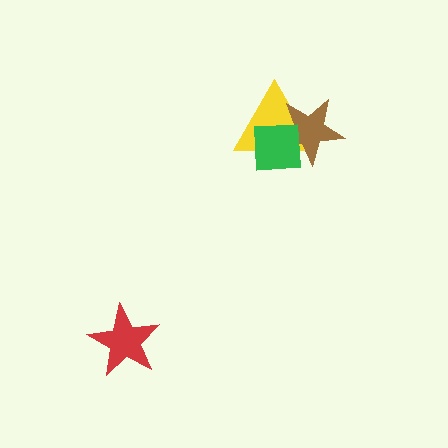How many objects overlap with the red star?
0 objects overlap with the red star.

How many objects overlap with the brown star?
2 objects overlap with the brown star.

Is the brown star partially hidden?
Yes, it is partially covered by another shape.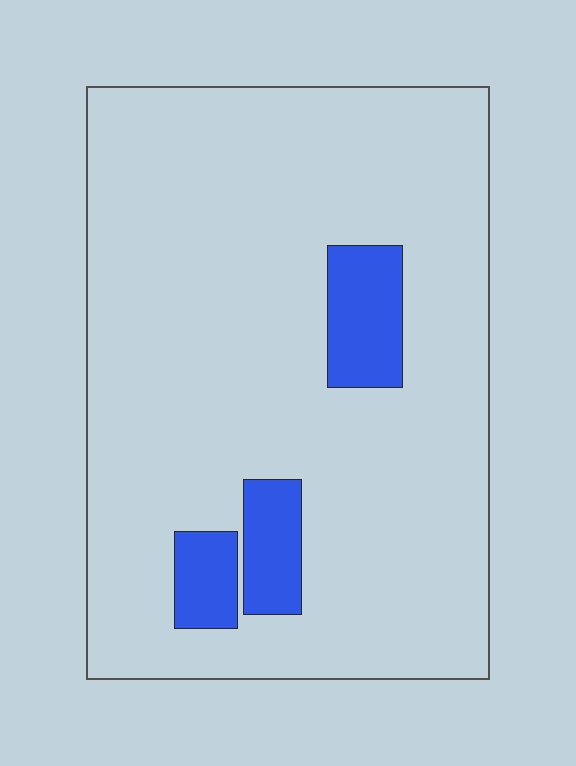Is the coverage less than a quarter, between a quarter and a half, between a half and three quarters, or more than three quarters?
Less than a quarter.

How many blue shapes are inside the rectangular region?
3.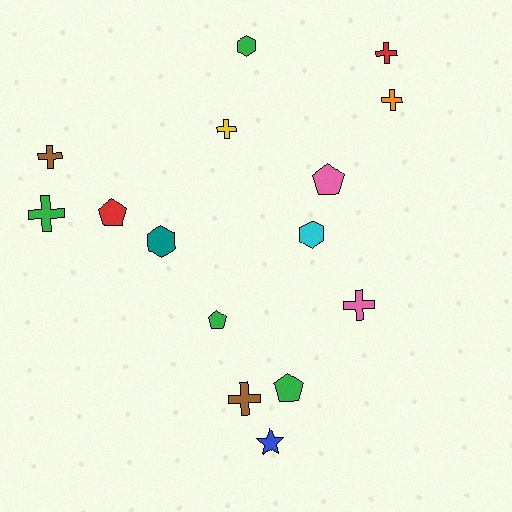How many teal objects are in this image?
There is 1 teal object.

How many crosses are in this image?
There are 7 crosses.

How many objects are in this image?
There are 15 objects.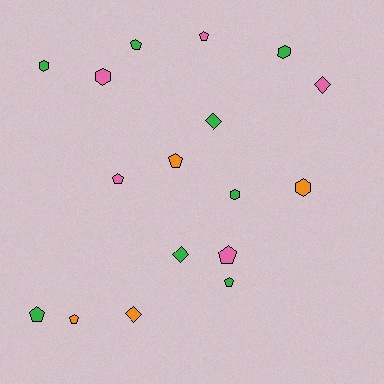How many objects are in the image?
There are 17 objects.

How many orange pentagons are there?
There are 2 orange pentagons.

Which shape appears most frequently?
Pentagon, with 8 objects.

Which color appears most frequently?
Green, with 8 objects.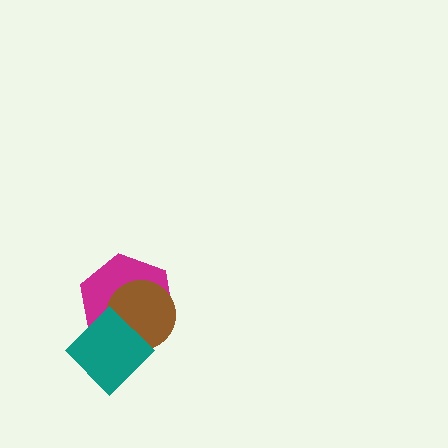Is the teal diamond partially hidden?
No, no other shape covers it.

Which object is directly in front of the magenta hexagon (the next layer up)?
The brown circle is directly in front of the magenta hexagon.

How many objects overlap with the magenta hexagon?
2 objects overlap with the magenta hexagon.